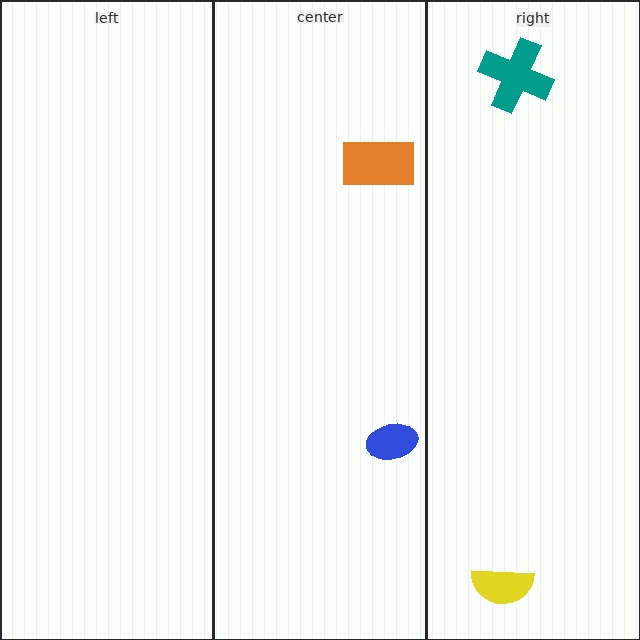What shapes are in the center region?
The orange rectangle, the blue ellipse.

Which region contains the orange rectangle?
The center region.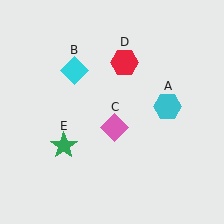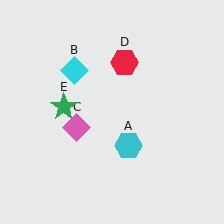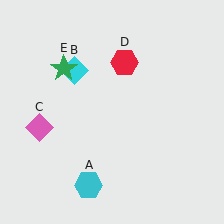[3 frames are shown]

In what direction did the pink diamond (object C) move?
The pink diamond (object C) moved left.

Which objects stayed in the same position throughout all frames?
Cyan diamond (object B) and red hexagon (object D) remained stationary.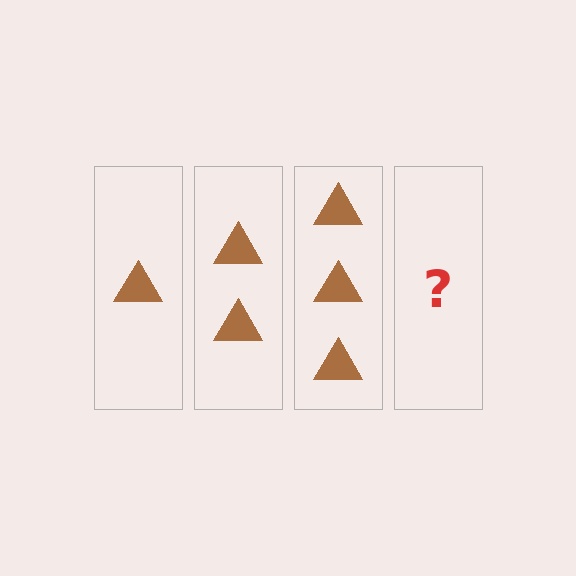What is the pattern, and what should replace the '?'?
The pattern is that each step adds one more triangle. The '?' should be 4 triangles.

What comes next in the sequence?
The next element should be 4 triangles.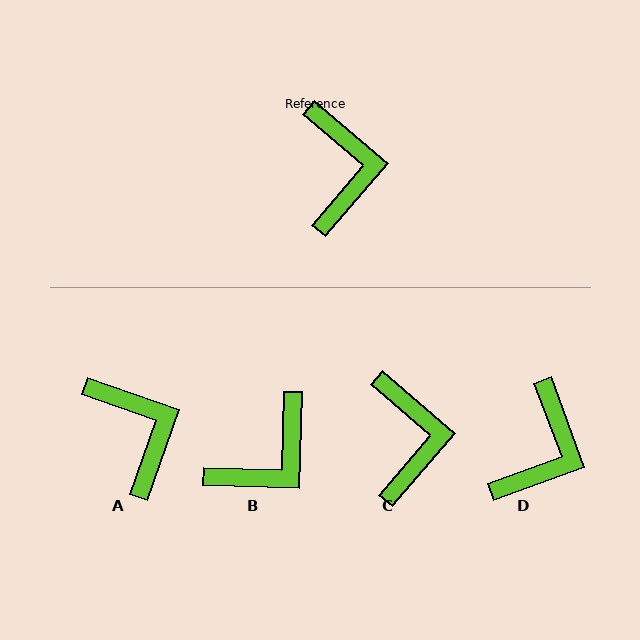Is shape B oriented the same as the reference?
No, it is off by about 51 degrees.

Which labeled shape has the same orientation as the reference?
C.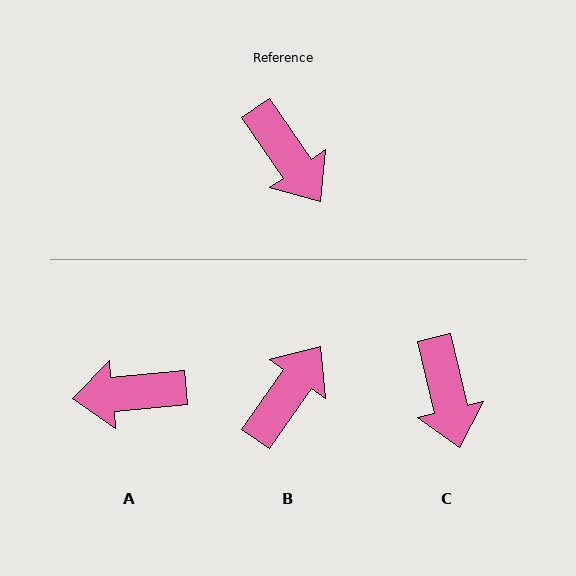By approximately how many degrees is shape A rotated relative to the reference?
Approximately 119 degrees clockwise.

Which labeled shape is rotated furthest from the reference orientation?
A, about 119 degrees away.